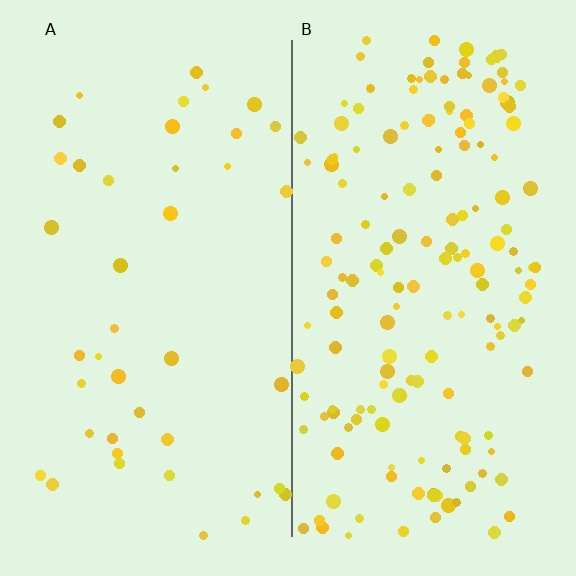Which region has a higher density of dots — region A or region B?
B (the right).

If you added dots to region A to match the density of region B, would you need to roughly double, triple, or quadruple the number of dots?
Approximately quadruple.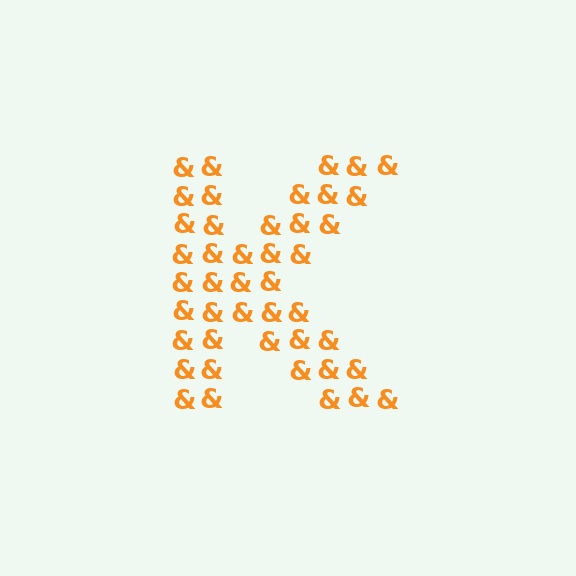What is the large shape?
The large shape is the letter K.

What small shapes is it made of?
It is made of small ampersands.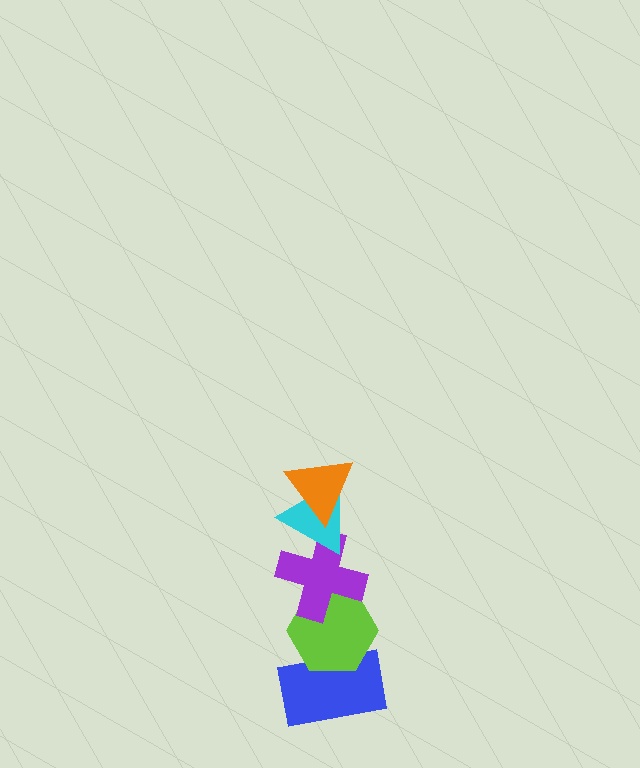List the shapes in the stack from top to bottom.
From top to bottom: the orange triangle, the cyan triangle, the purple cross, the lime hexagon, the blue rectangle.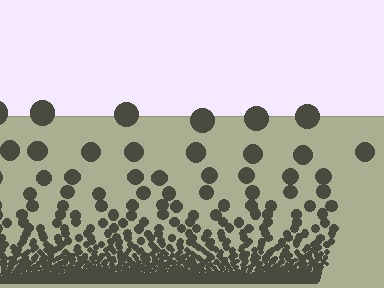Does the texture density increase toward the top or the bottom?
Density increases toward the bottom.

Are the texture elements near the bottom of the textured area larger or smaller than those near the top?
Smaller. The gradient is inverted — elements near the bottom are smaller and denser.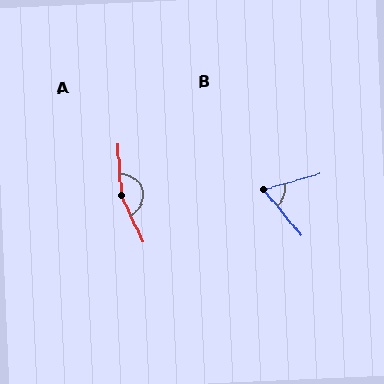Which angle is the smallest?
B, at approximately 67 degrees.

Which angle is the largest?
A, at approximately 160 degrees.